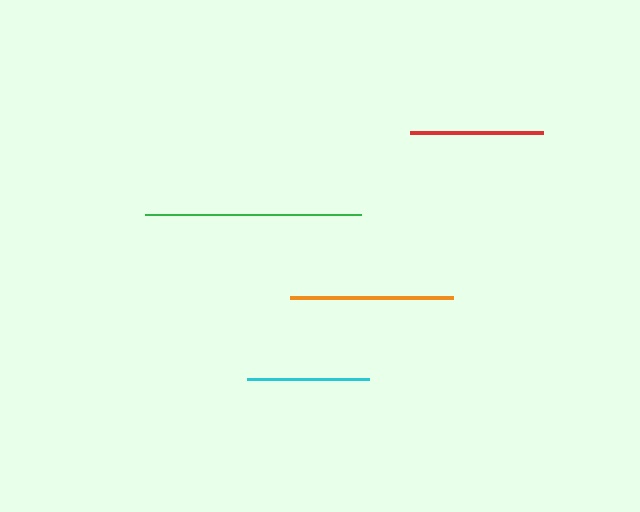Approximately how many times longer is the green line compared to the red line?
The green line is approximately 1.6 times the length of the red line.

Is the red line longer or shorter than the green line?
The green line is longer than the red line.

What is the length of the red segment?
The red segment is approximately 133 pixels long.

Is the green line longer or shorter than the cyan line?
The green line is longer than the cyan line.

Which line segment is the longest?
The green line is the longest at approximately 216 pixels.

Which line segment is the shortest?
The cyan line is the shortest at approximately 123 pixels.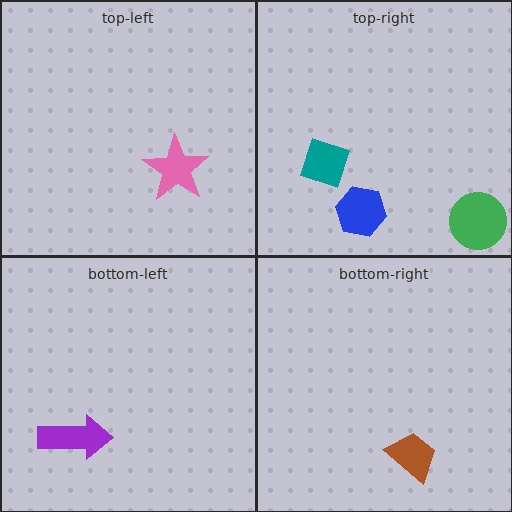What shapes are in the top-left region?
The pink star.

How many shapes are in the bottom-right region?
1.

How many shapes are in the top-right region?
3.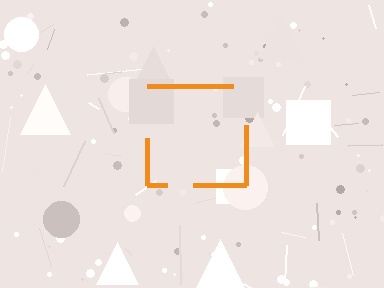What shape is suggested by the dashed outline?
The dashed outline suggests a square.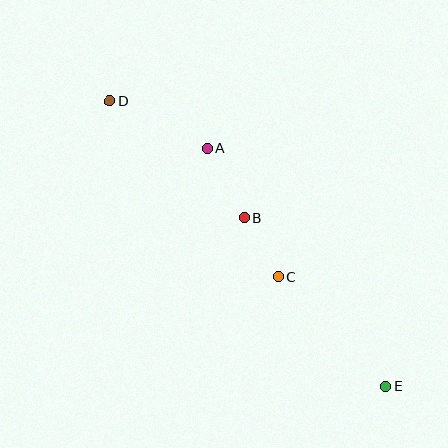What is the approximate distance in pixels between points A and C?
The distance between A and C is approximately 147 pixels.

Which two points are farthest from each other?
Points D and E are farthest from each other.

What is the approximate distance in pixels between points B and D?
The distance between B and D is approximately 178 pixels.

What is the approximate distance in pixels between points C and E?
The distance between C and E is approximately 154 pixels.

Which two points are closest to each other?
Points B and C are closest to each other.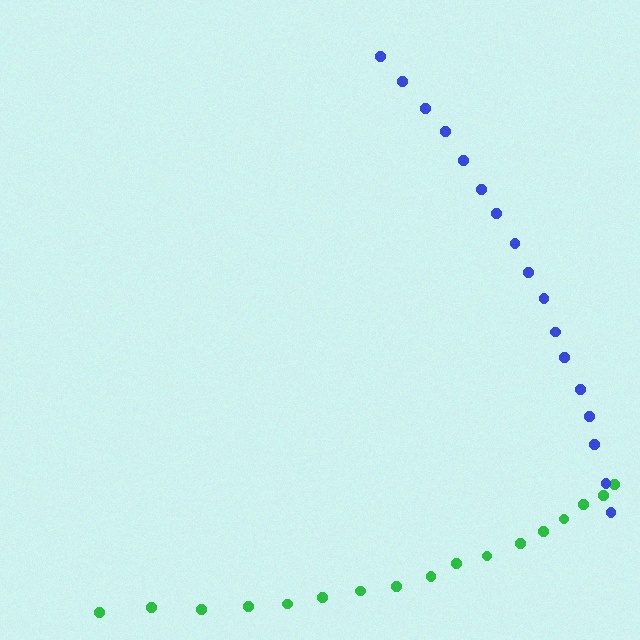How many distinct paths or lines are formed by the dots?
There are 2 distinct paths.